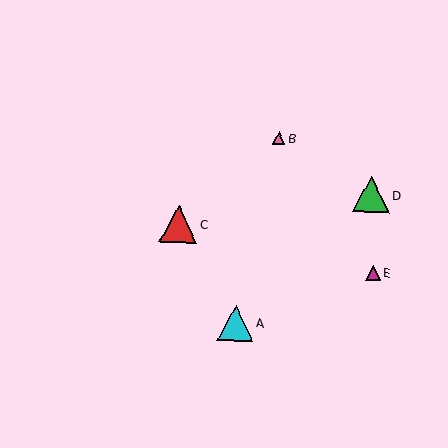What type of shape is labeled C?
Shape C is a red triangle.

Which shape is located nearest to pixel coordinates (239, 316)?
The cyan triangle (labeled A) at (236, 323) is nearest to that location.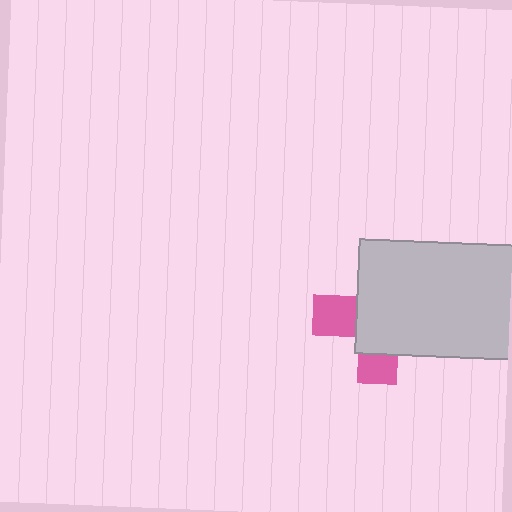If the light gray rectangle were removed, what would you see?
You would see the complete pink cross.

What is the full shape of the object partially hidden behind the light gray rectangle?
The partially hidden object is a pink cross.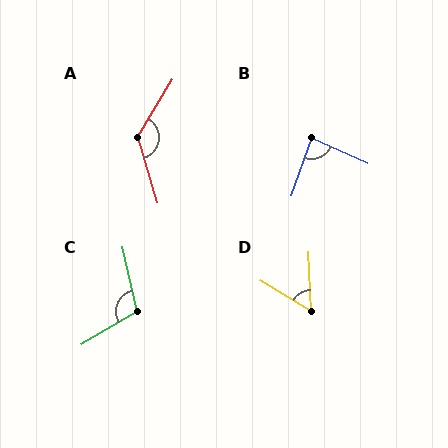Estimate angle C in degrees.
Approximately 108 degrees.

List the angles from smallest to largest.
D (57°), B (85°), C (108°), A (132°).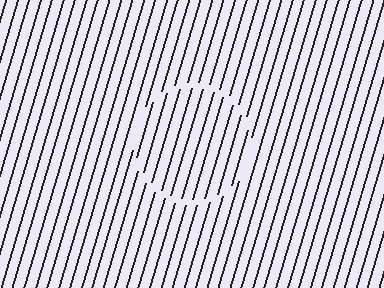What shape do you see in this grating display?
An illusory circle. The interior of the shape contains the same grating, shifted by half a period — the contour is defined by the phase discontinuity where line-ends from the inner and outer gratings abut.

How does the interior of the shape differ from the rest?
The interior of the shape contains the same grating, shifted by half a period — the contour is defined by the phase discontinuity where line-ends from the inner and outer gratings abut.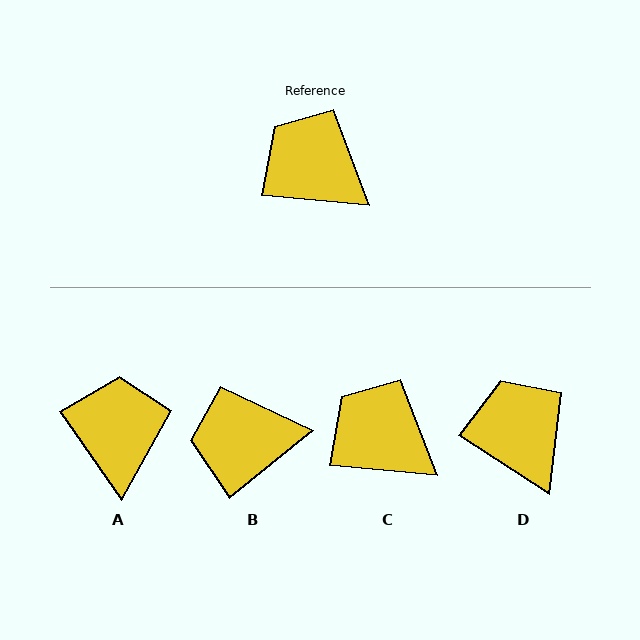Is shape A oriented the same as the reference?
No, it is off by about 49 degrees.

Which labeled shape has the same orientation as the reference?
C.